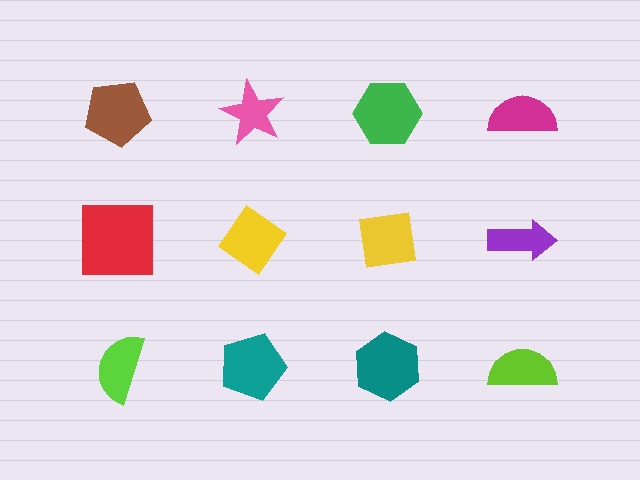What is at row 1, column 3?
A green hexagon.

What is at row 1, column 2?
A pink star.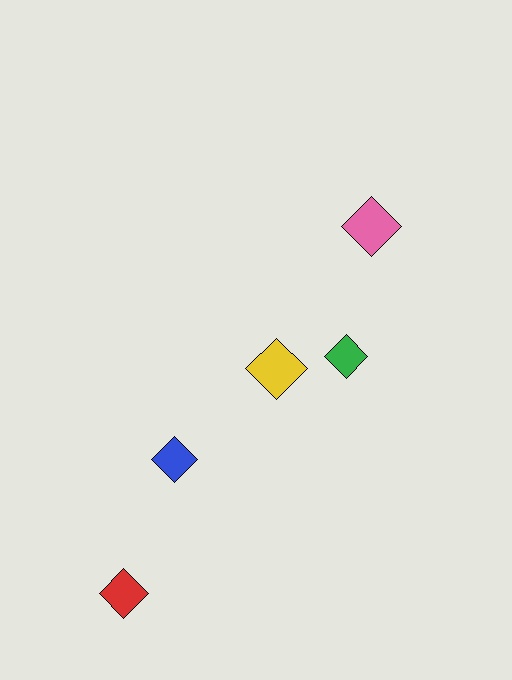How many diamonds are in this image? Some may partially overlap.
There are 5 diamonds.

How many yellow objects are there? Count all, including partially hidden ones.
There is 1 yellow object.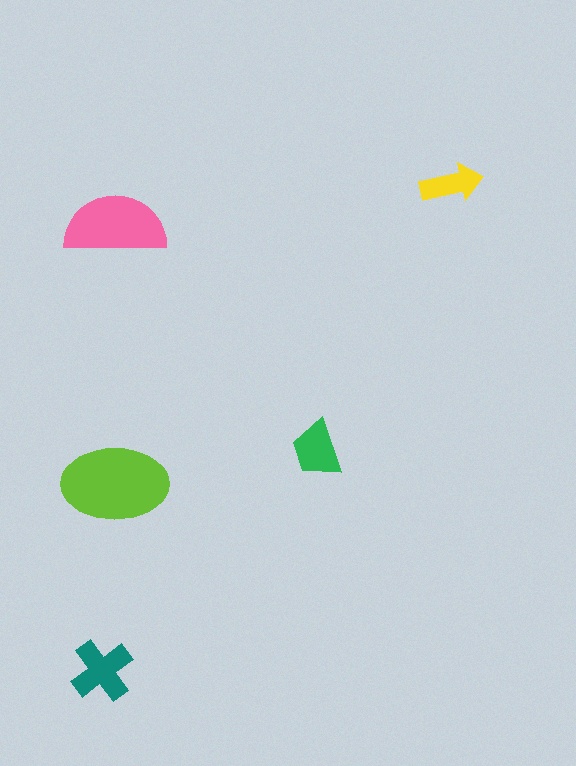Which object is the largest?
The lime ellipse.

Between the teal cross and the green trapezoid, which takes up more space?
The teal cross.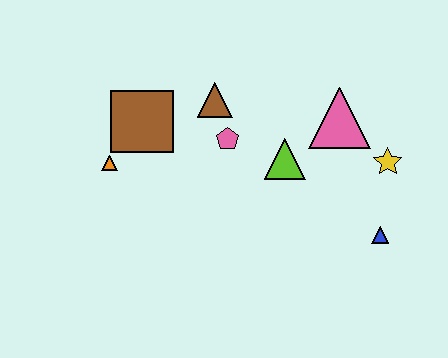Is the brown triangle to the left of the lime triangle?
Yes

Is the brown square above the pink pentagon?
Yes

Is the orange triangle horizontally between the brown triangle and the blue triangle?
No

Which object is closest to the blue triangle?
The yellow star is closest to the blue triangle.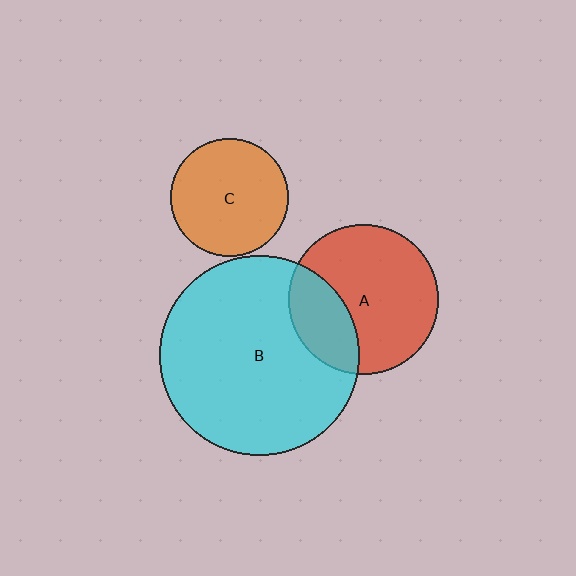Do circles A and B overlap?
Yes.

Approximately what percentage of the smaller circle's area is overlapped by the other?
Approximately 30%.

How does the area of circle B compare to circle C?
Approximately 2.9 times.